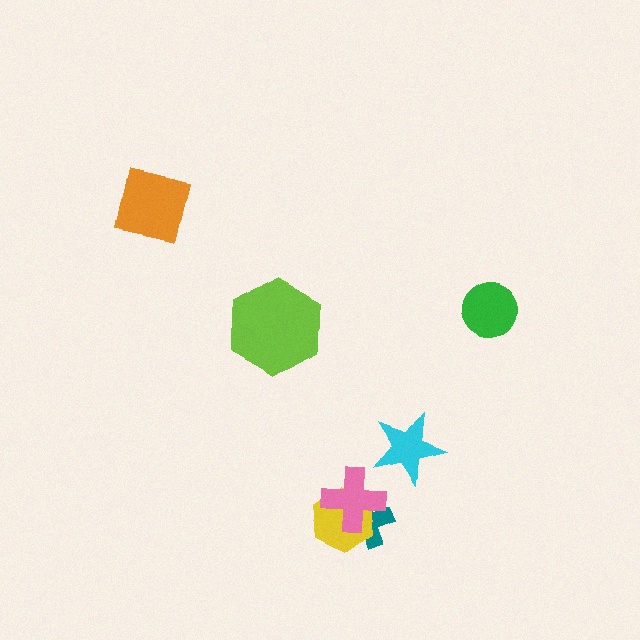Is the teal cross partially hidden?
Yes, it is partially covered by another shape.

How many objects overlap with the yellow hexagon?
2 objects overlap with the yellow hexagon.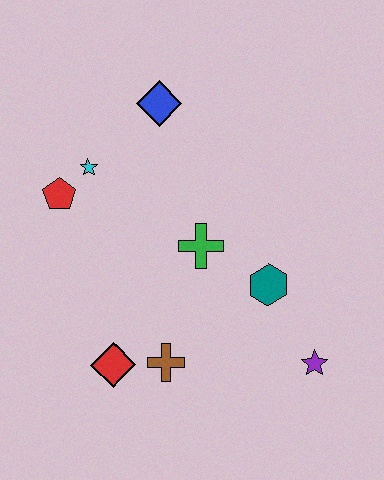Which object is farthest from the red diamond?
The blue diamond is farthest from the red diamond.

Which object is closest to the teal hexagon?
The green cross is closest to the teal hexagon.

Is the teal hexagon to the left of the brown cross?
No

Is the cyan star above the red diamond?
Yes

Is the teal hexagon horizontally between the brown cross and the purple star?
Yes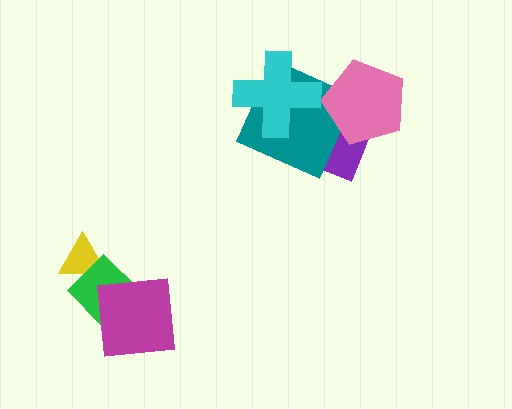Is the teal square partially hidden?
Yes, it is partially covered by another shape.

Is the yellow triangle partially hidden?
Yes, it is partially covered by another shape.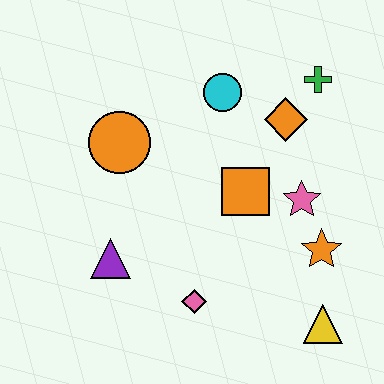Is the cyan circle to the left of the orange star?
Yes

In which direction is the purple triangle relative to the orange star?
The purple triangle is to the left of the orange star.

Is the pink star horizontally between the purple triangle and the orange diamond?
No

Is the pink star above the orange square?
No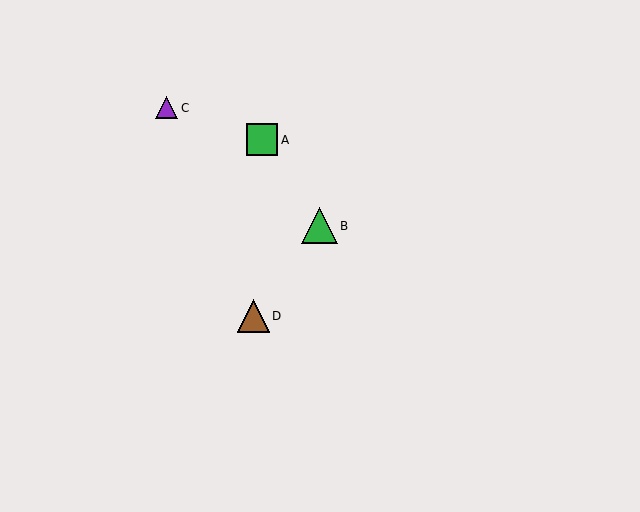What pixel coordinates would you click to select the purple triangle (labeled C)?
Click at (167, 108) to select the purple triangle C.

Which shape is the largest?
The green triangle (labeled B) is the largest.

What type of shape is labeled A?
Shape A is a green square.